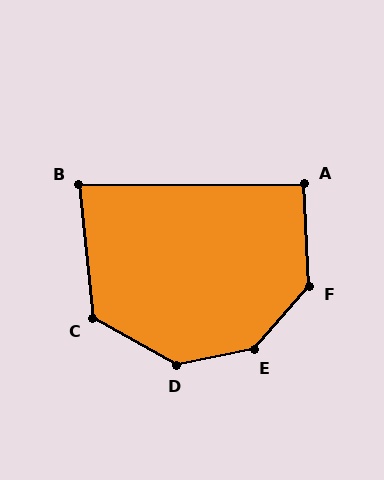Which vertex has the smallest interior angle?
B, at approximately 84 degrees.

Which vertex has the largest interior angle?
E, at approximately 142 degrees.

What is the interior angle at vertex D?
Approximately 139 degrees (obtuse).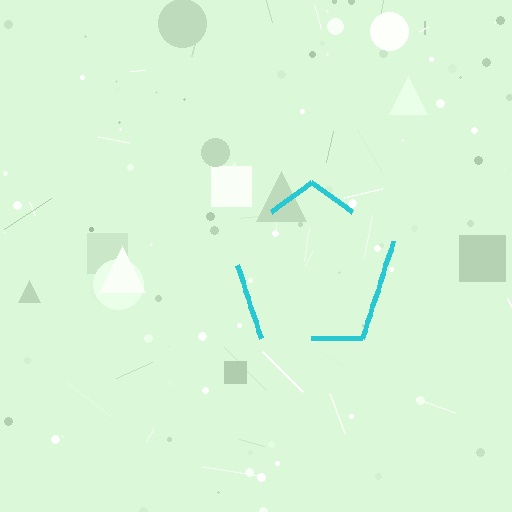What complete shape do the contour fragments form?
The contour fragments form a pentagon.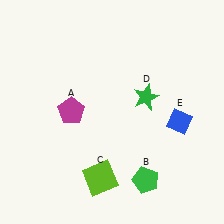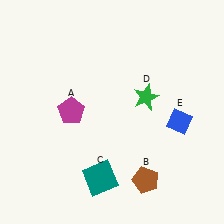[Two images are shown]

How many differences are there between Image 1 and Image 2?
There are 2 differences between the two images.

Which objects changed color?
B changed from green to brown. C changed from lime to teal.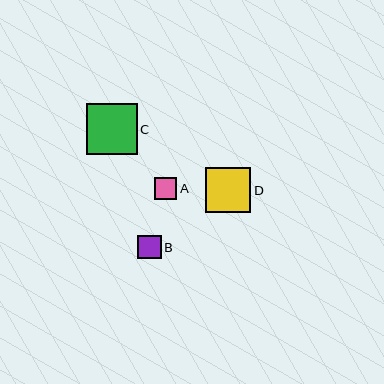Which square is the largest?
Square C is the largest with a size of approximately 51 pixels.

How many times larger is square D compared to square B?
Square D is approximately 1.9 times the size of square B.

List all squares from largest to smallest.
From largest to smallest: C, D, B, A.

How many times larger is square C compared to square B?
Square C is approximately 2.2 times the size of square B.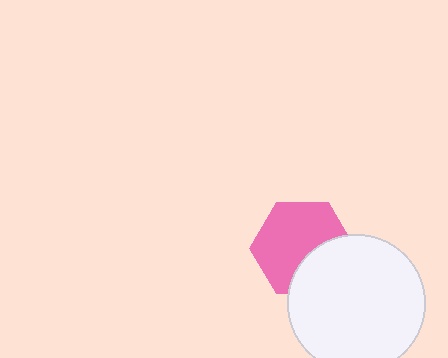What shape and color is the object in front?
The object in front is a white circle.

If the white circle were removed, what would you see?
You would see the complete pink hexagon.